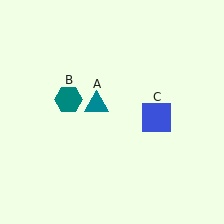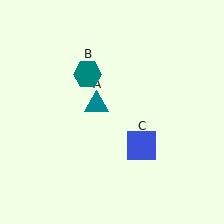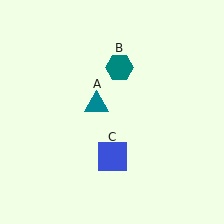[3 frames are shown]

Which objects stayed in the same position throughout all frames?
Teal triangle (object A) remained stationary.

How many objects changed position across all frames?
2 objects changed position: teal hexagon (object B), blue square (object C).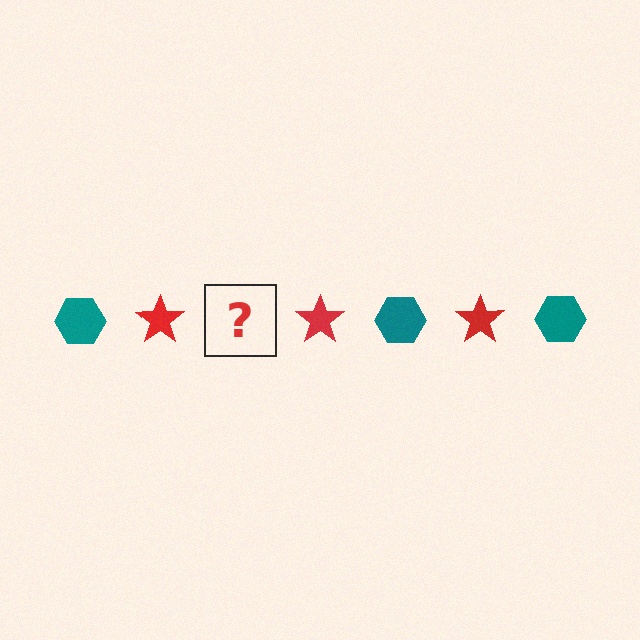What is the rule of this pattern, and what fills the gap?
The rule is that the pattern alternates between teal hexagon and red star. The gap should be filled with a teal hexagon.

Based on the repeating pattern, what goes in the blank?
The blank should be a teal hexagon.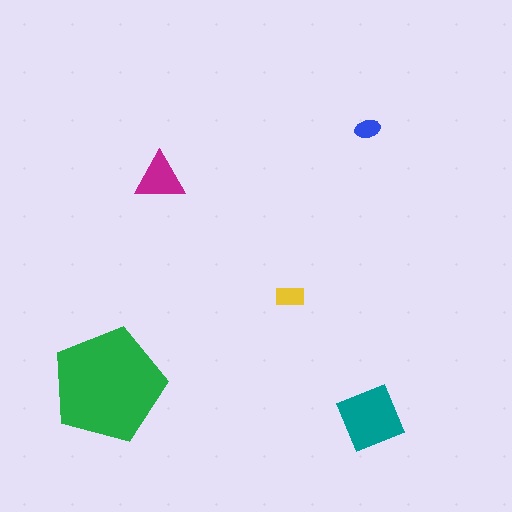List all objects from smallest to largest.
The blue ellipse, the yellow rectangle, the magenta triangle, the teal diamond, the green pentagon.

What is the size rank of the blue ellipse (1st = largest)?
5th.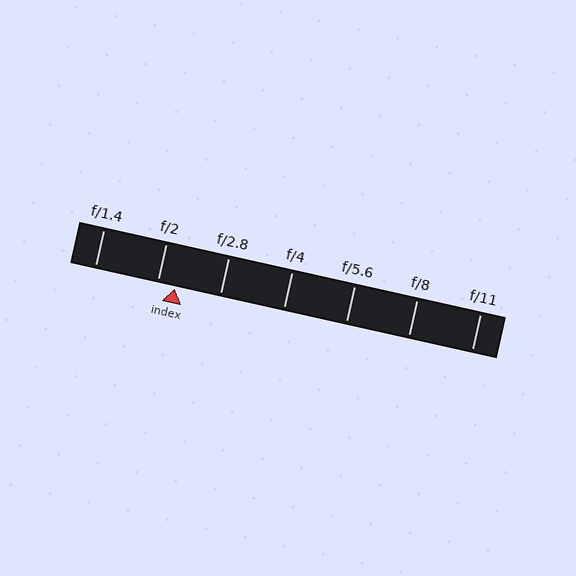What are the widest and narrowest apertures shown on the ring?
The widest aperture shown is f/1.4 and the narrowest is f/11.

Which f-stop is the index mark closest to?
The index mark is closest to f/2.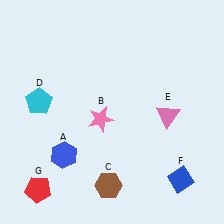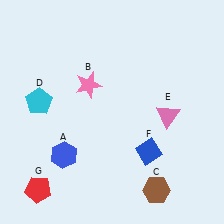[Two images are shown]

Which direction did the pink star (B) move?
The pink star (B) moved up.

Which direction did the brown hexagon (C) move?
The brown hexagon (C) moved right.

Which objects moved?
The objects that moved are: the pink star (B), the brown hexagon (C), the blue diamond (F).